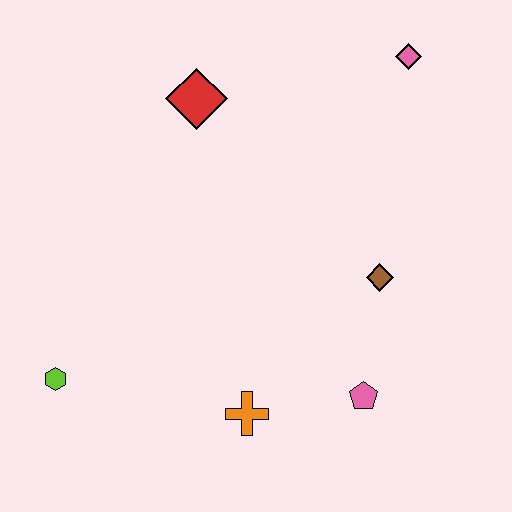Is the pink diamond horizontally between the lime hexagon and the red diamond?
No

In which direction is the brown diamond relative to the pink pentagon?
The brown diamond is above the pink pentagon.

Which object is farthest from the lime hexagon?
The pink diamond is farthest from the lime hexagon.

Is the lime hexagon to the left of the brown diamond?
Yes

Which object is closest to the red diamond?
The pink diamond is closest to the red diamond.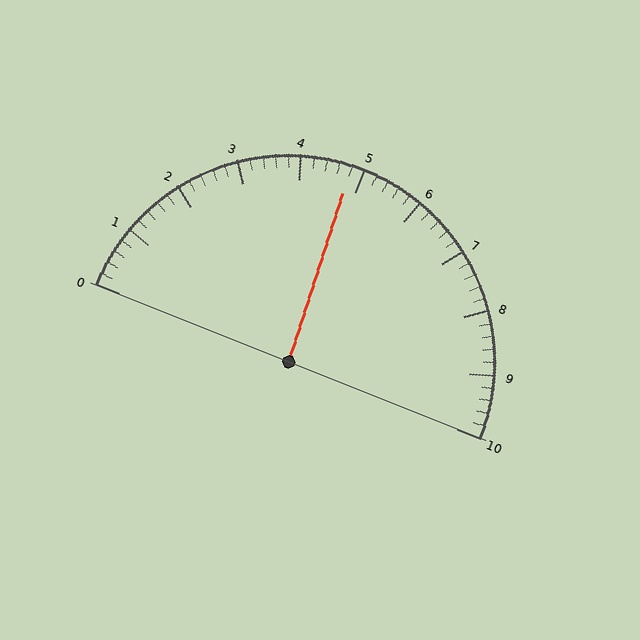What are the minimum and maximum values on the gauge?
The gauge ranges from 0 to 10.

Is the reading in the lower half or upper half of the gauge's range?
The reading is in the lower half of the range (0 to 10).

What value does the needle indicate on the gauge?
The needle indicates approximately 4.8.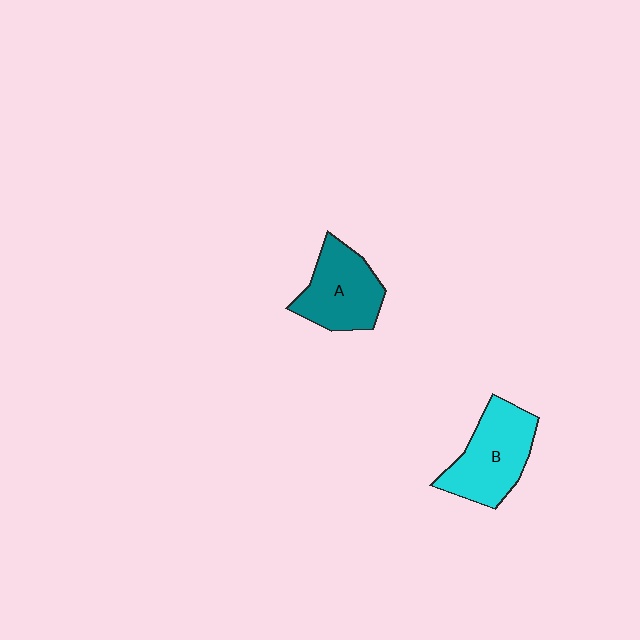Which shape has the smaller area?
Shape A (teal).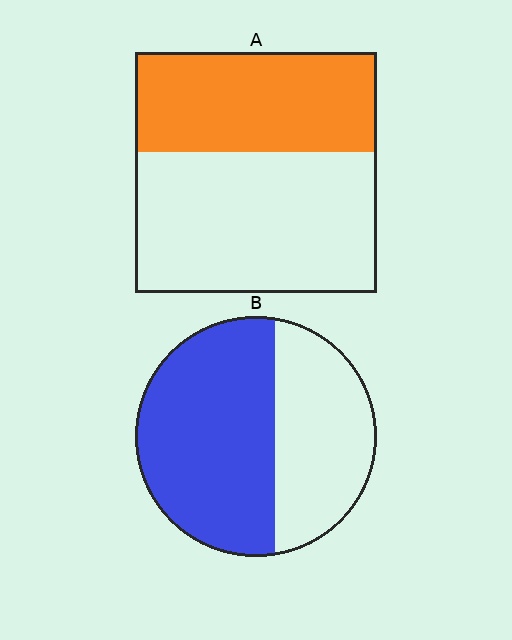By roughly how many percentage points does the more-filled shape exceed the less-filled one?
By roughly 20 percentage points (B over A).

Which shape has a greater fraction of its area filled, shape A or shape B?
Shape B.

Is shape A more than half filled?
No.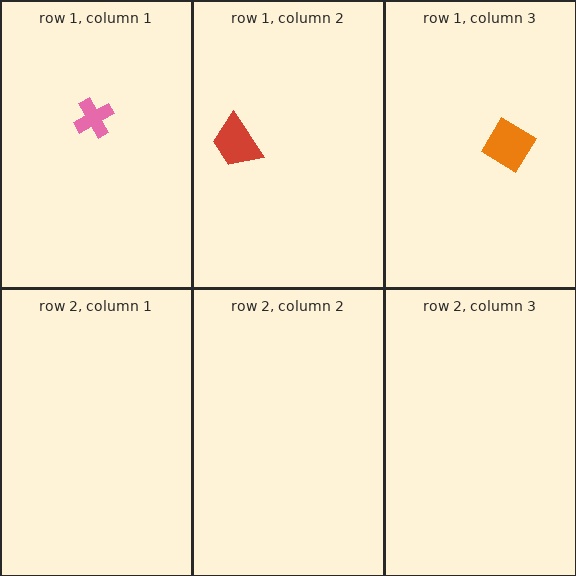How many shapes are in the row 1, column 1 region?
1.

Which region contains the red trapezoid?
The row 1, column 2 region.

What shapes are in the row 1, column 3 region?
The orange diamond.